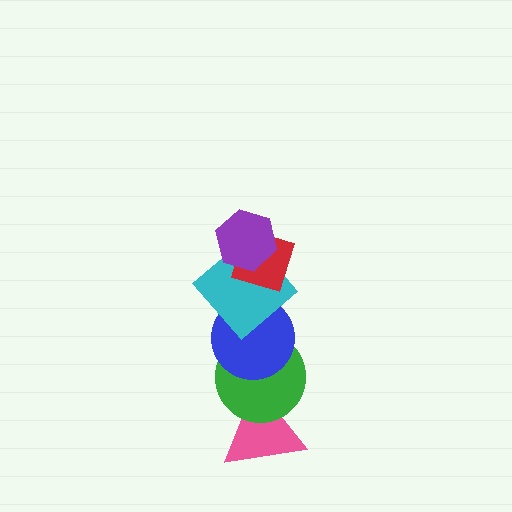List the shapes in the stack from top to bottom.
From top to bottom: the purple hexagon, the red diamond, the cyan diamond, the blue circle, the green circle, the pink triangle.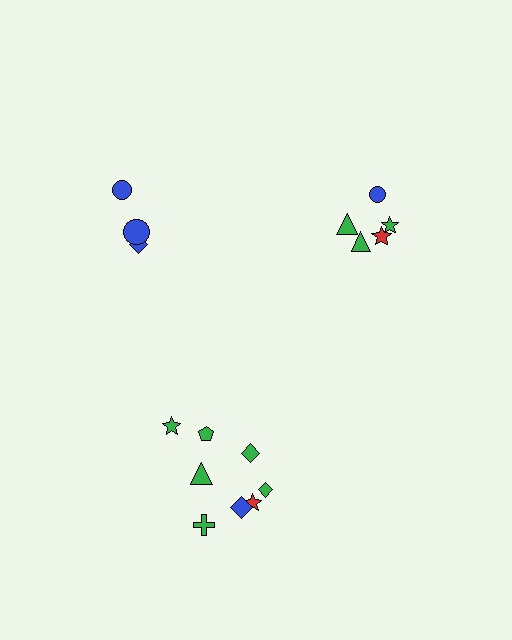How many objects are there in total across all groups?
There are 16 objects.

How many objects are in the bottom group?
There are 8 objects.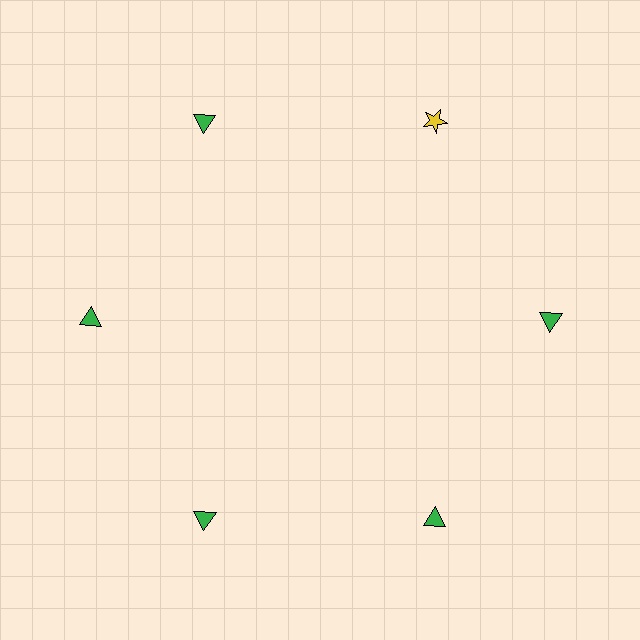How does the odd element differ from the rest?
It differs in both color (yellow instead of green) and shape (star instead of triangle).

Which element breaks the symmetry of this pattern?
The yellow star at roughly the 1 o'clock position breaks the symmetry. All other shapes are green triangles.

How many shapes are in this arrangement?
There are 6 shapes arranged in a ring pattern.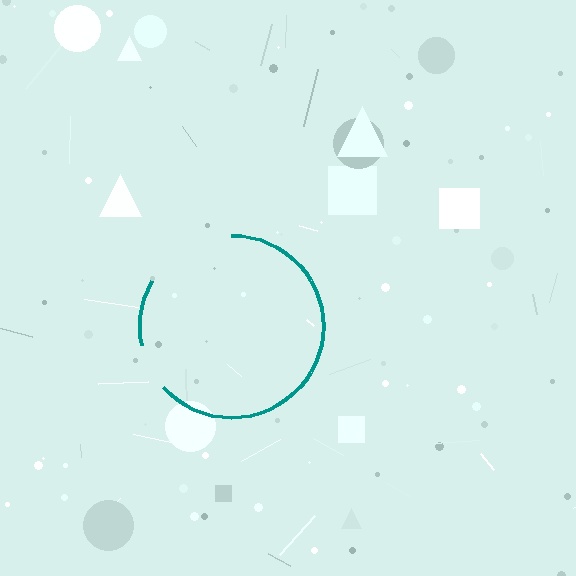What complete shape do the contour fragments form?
The contour fragments form a circle.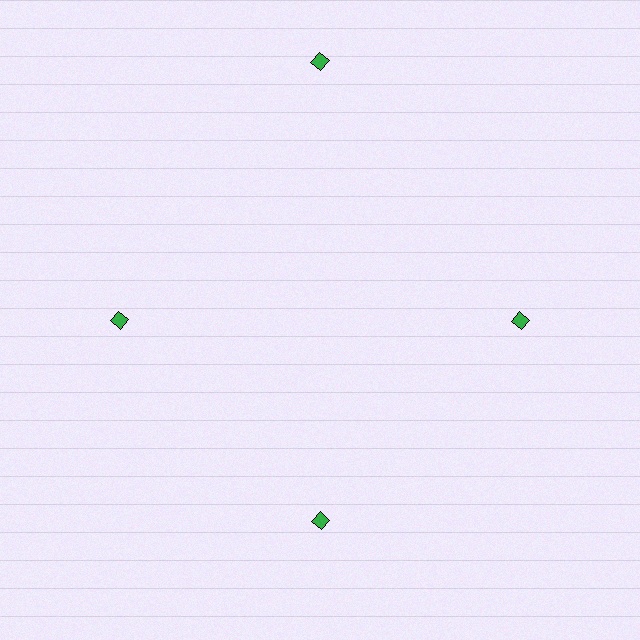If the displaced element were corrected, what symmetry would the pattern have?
It would have 4-fold rotational symmetry — the pattern would map onto itself every 90 degrees.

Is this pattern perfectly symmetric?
No. The 4 green diamonds are arranged in a ring, but one element near the 12 o'clock position is pushed outward from the center, breaking the 4-fold rotational symmetry.